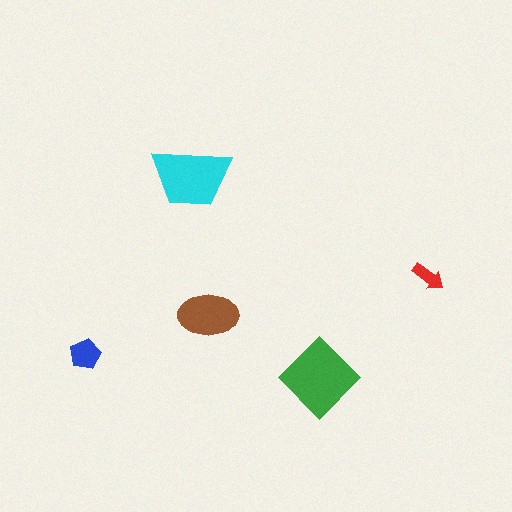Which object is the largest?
The green diamond.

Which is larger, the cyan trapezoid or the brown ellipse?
The cyan trapezoid.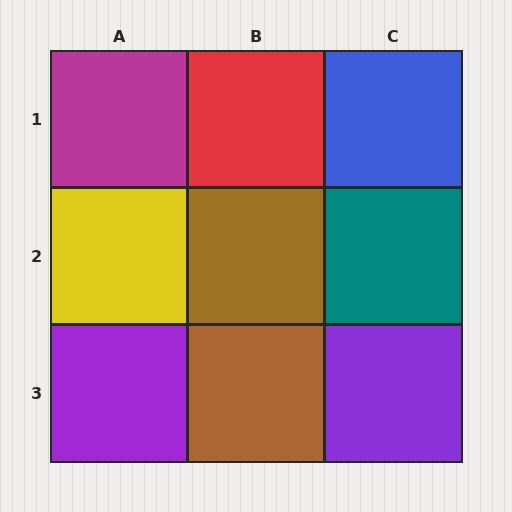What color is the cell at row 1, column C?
Blue.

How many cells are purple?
2 cells are purple.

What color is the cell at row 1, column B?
Red.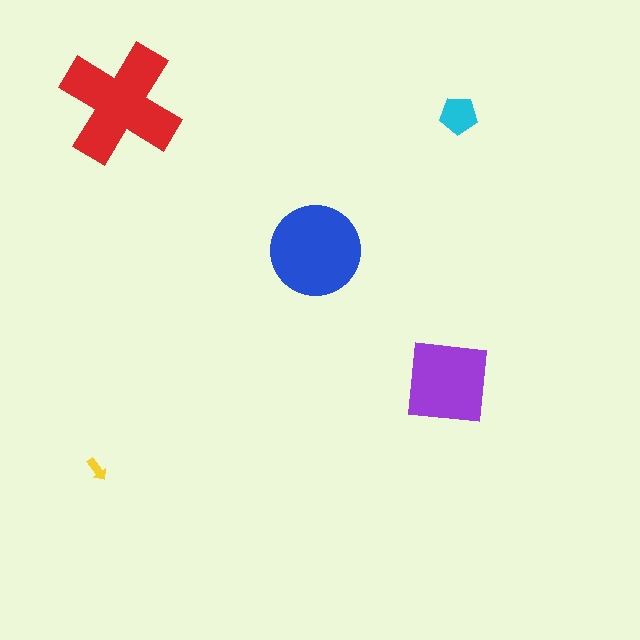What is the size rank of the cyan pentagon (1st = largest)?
4th.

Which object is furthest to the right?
The cyan pentagon is rightmost.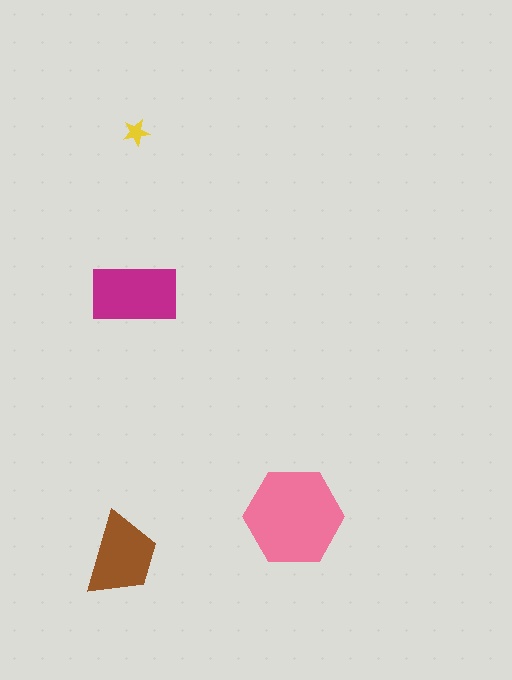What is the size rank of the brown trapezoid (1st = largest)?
3rd.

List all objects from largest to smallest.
The pink hexagon, the magenta rectangle, the brown trapezoid, the yellow star.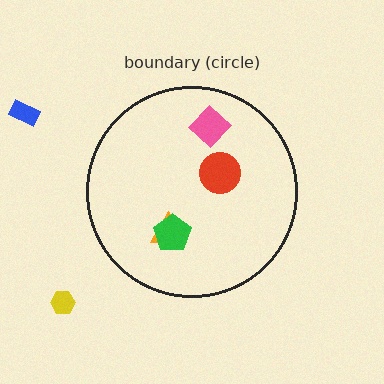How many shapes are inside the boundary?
4 inside, 2 outside.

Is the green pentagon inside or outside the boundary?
Inside.